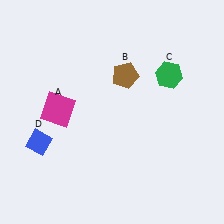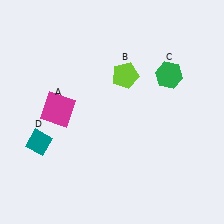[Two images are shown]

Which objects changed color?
B changed from brown to lime. D changed from blue to teal.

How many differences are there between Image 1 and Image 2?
There are 2 differences between the two images.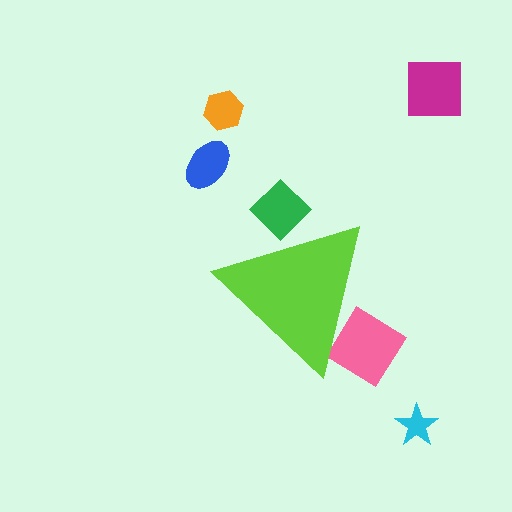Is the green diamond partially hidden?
Yes, the green diamond is partially hidden behind the lime triangle.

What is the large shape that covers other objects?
A lime triangle.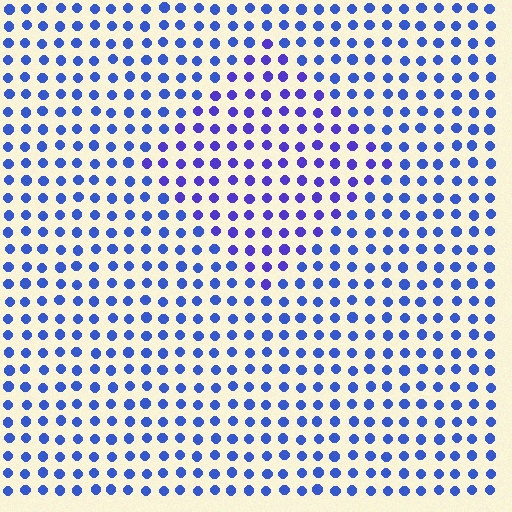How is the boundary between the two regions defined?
The boundary is defined purely by a slight shift in hue (about 25 degrees). Spacing, size, and orientation are identical on both sides.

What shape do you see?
I see a diamond.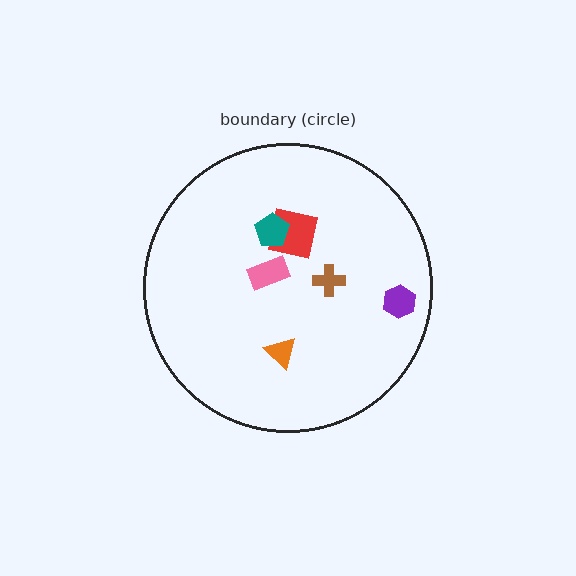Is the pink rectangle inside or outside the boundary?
Inside.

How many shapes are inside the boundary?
6 inside, 0 outside.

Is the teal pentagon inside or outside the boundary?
Inside.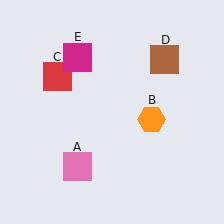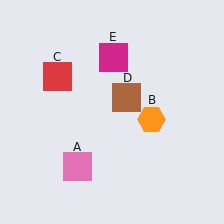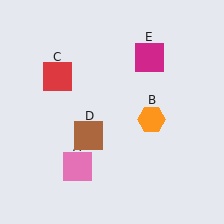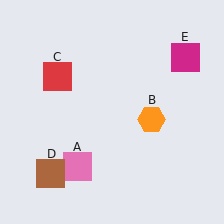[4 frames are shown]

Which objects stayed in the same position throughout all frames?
Pink square (object A) and orange hexagon (object B) and red square (object C) remained stationary.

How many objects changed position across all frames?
2 objects changed position: brown square (object D), magenta square (object E).